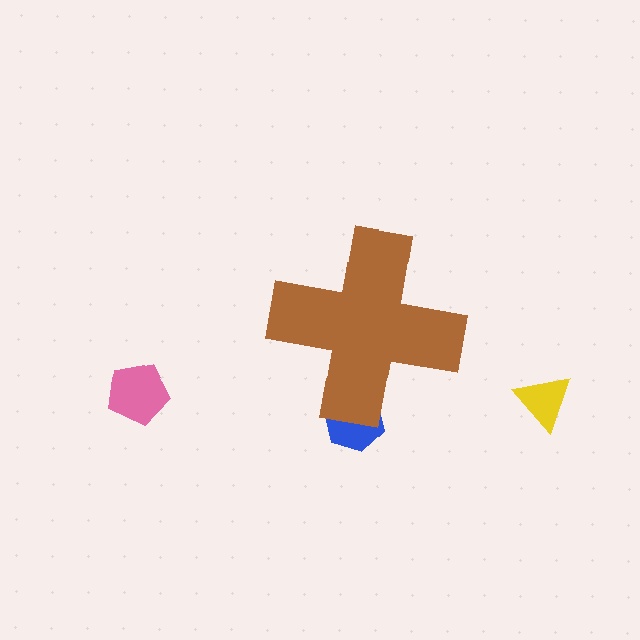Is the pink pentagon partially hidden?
No, the pink pentagon is fully visible.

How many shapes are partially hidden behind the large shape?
1 shape is partially hidden.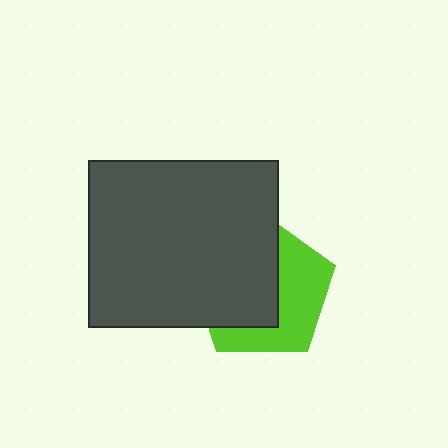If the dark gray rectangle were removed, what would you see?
You would see the complete lime pentagon.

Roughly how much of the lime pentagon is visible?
A small part of it is visible (roughly 45%).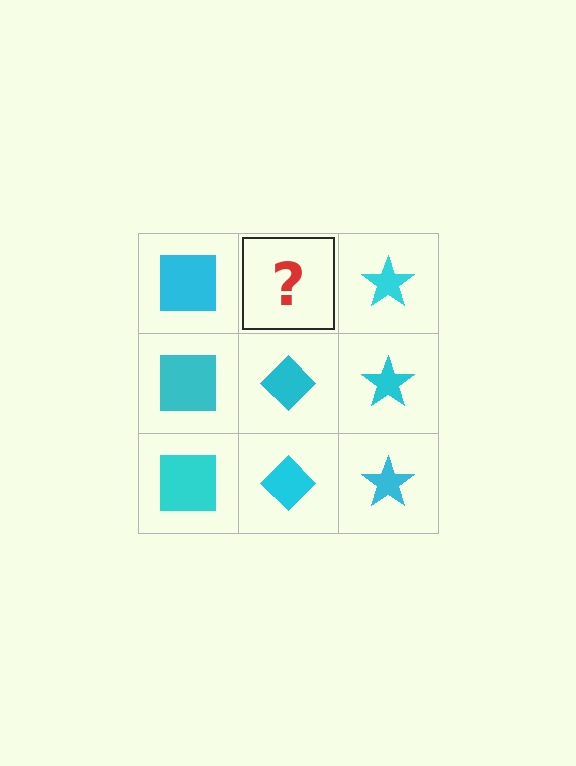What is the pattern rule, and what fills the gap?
The rule is that each column has a consistent shape. The gap should be filled with a cyan diamond.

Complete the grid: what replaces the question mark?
The question mark should be replaced with a cyan diamond.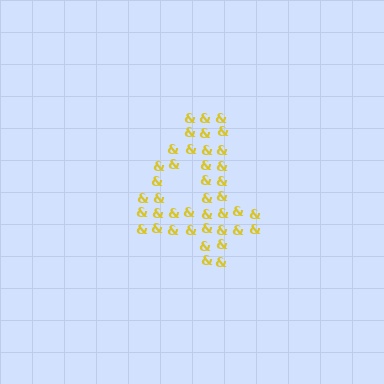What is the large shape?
The large shape is the digit 4.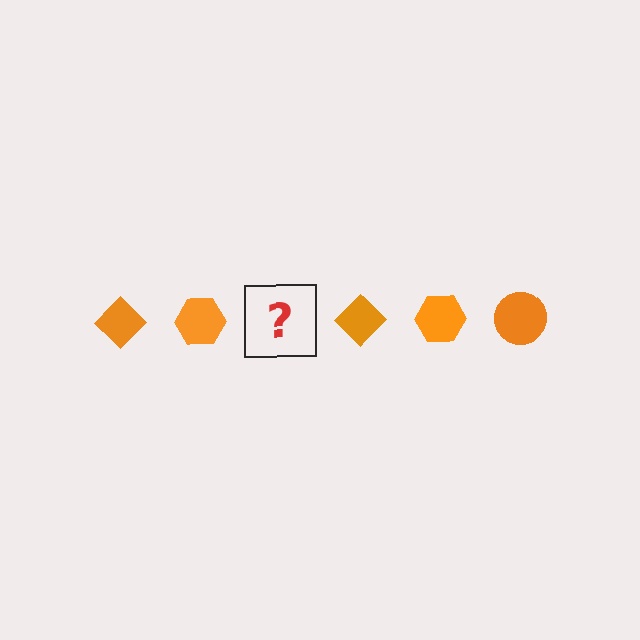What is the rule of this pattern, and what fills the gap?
The rule is that the pattern cycles through diamond, hexagon, circle shapes in orange. The gap should be filled with an orange circle.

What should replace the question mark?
The question mark should be replaced with an orange circle.